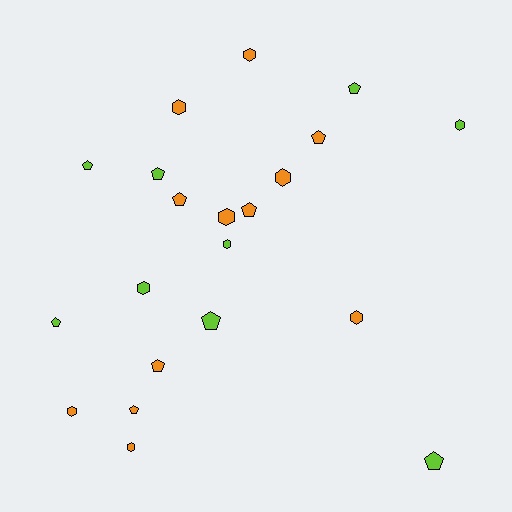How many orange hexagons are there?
There are 7 orange hexagons.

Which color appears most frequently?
Orange, with 12 objects.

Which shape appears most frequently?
Pentagon, with 11 objects.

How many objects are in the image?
There are 21 objects.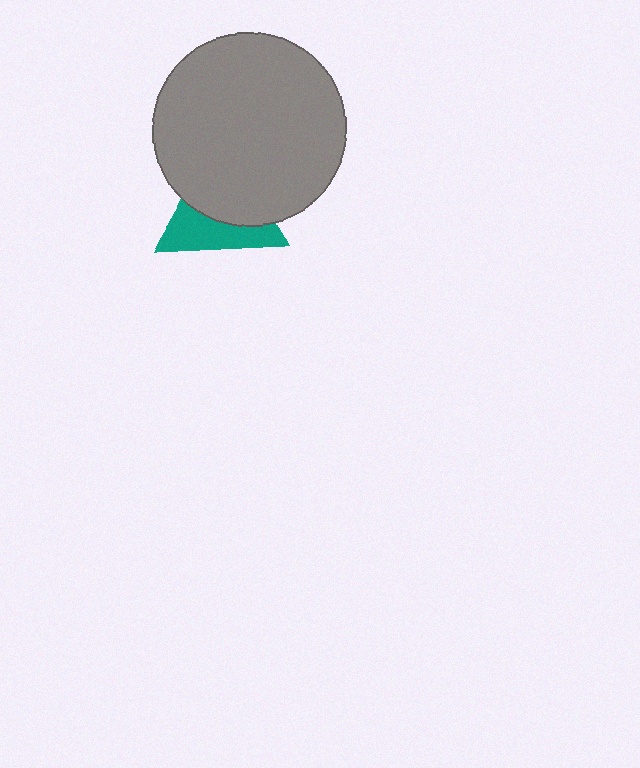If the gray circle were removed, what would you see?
You would see the complete teal triangle.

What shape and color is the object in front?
The object in front is a gray circle.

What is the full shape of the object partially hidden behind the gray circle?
The partially hidden object is a teal triangle.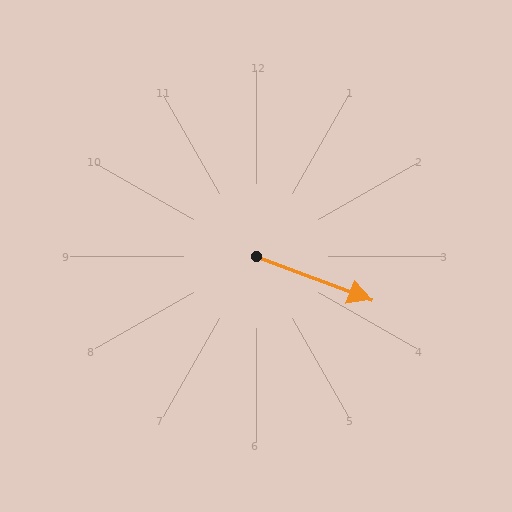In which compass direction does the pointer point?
East.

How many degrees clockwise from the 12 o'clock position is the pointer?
Approximately 111 degrees.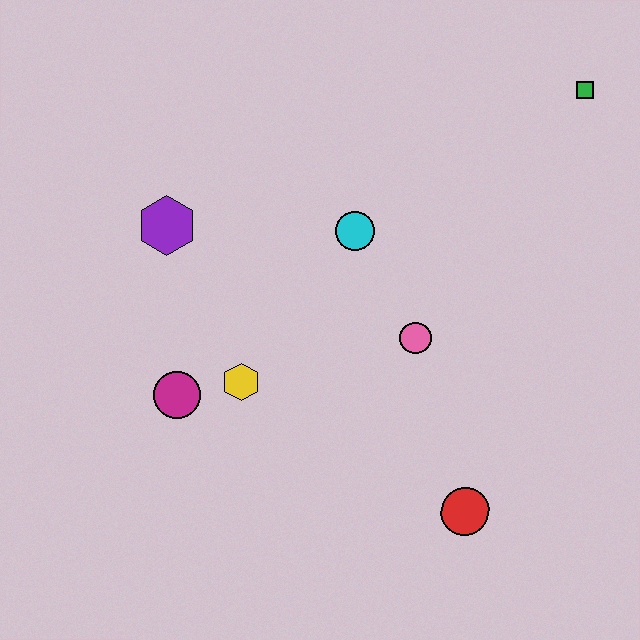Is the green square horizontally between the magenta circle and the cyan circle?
No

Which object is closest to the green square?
The cyan circle is closest to the green square.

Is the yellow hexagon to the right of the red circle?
No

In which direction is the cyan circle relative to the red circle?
The cyan circle is above the red circle.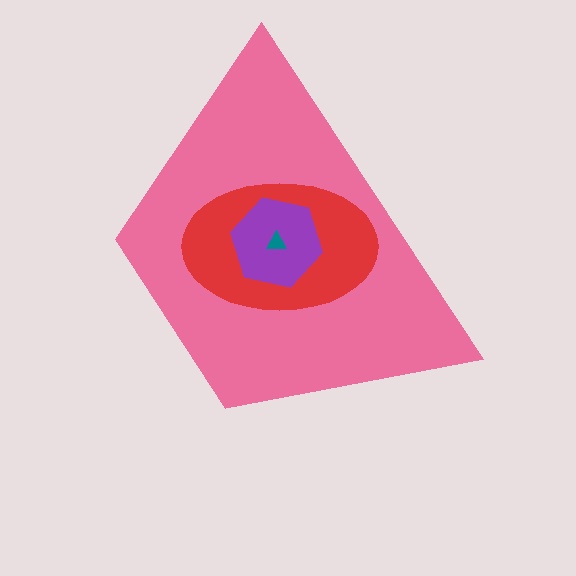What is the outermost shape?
The pink trapezoid.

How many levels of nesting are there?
4.